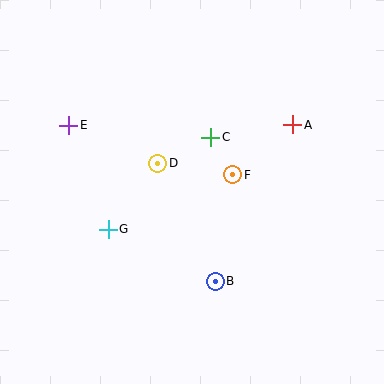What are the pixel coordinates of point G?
Point G is at (108, 229).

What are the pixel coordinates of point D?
Point D is at (158, 163).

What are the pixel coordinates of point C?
Point C is at (211, 137).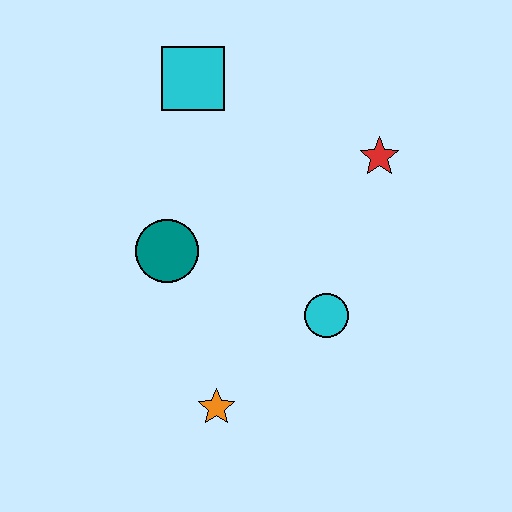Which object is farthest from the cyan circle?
The cyan square is farthest from the cyan circle.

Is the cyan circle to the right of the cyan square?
Yes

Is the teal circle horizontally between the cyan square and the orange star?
No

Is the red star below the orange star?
No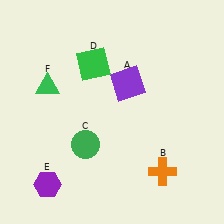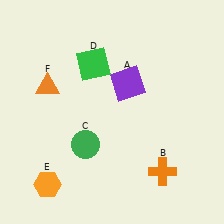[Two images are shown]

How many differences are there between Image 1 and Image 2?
There are 2 differences between the two images.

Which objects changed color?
E changed from purple to orange. F changed from green to orange.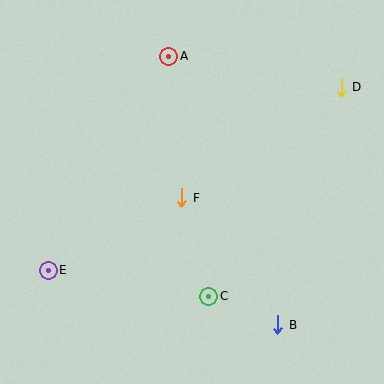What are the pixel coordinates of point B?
Point B is at (278, 325).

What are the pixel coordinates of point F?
Point F is at (182, 198).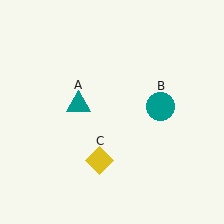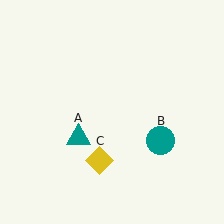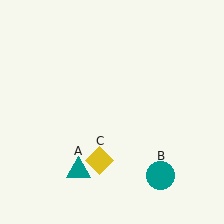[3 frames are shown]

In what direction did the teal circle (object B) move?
The teal circle (object B) moved down.